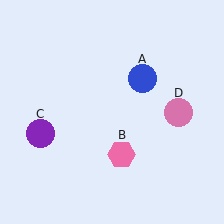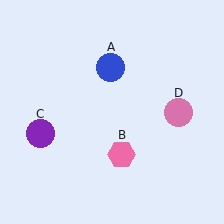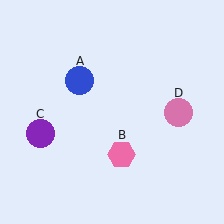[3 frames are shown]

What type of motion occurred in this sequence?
The blue circle (object A) rotated counterclockwise around the center of the scene.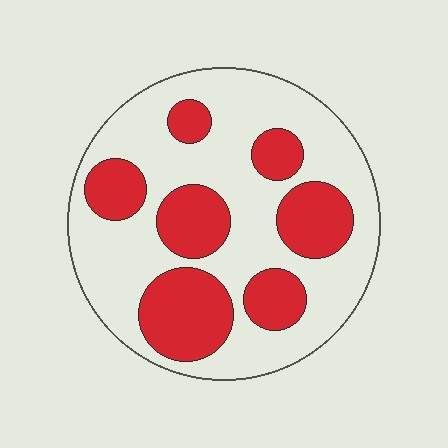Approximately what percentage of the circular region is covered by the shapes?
Approximately 35%.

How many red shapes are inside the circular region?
7.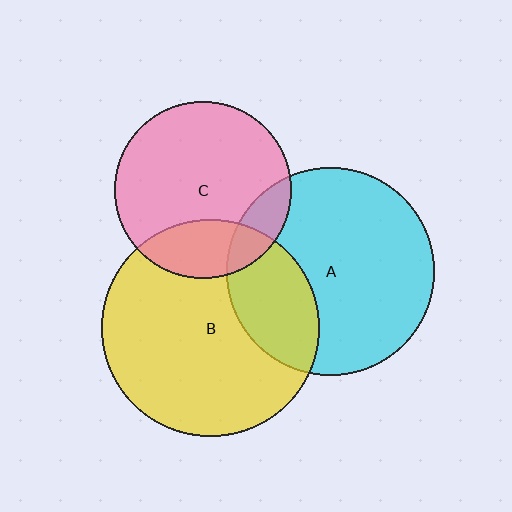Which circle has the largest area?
Circle B (yellow).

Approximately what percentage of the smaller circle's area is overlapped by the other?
Approximately 25%.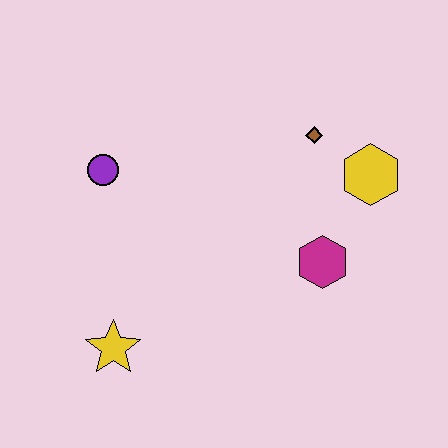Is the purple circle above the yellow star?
Yes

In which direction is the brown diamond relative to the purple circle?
The brown diamond is to the right of the purple circle.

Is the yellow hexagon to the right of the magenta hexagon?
Yes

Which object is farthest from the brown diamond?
The yellow star is farthest from the brown diamond.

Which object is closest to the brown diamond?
The yellow hexagon is closest to the brown diamond.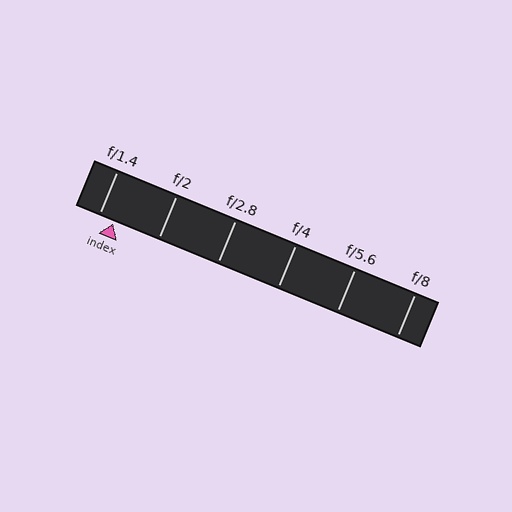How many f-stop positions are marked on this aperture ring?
There are 6 f-stop positions marked.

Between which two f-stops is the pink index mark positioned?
The index mark is between f/1.4 and f/2.